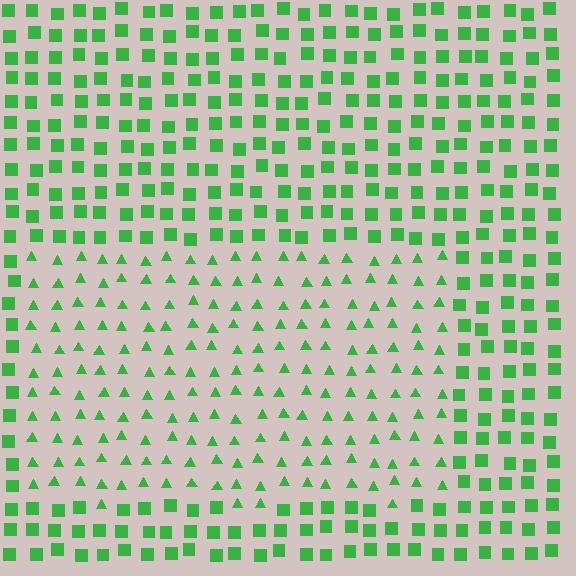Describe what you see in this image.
The image is filled with small green elements arranged in a uniform grid. A rectangle-shaped region contains triangles, while the surrounding area contains squares. The boundary is defined purely by the change in element shape.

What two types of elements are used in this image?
The image uses triangles inside the rectangle region and squares outside it.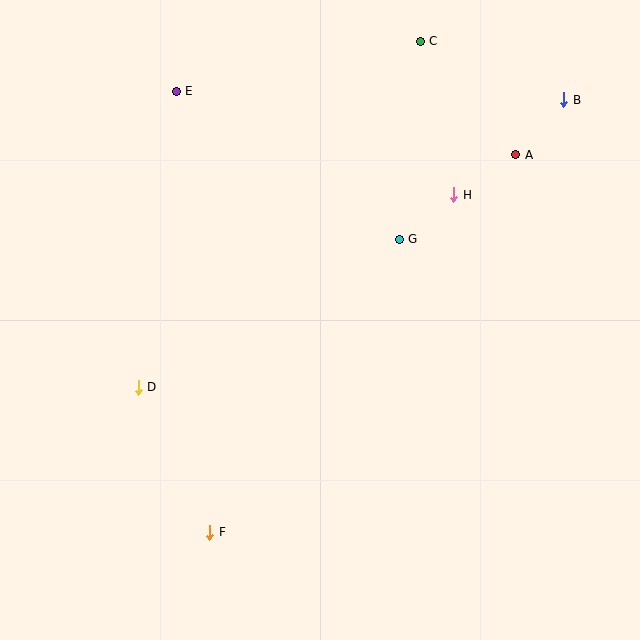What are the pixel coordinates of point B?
Point B is at (564, 100).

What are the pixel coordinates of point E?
Point E is at (176, 91).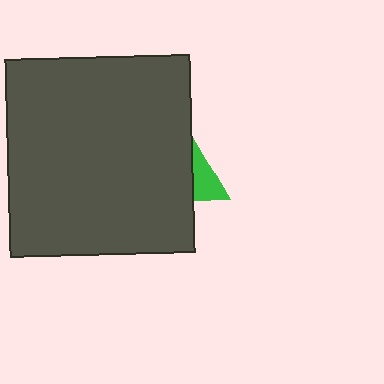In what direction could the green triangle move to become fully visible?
The green triangle could move right. That would shift it out from behind the dark gray rectangle entirely.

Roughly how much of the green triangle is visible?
A small part of it is visible (roughly 30%).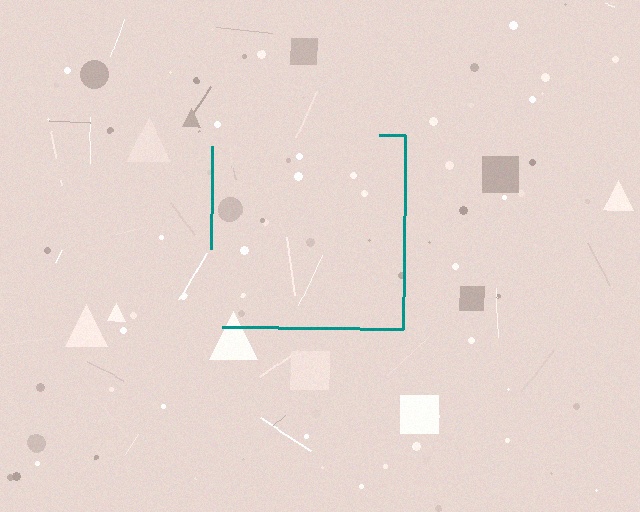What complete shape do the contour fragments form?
The contour fragments form a square.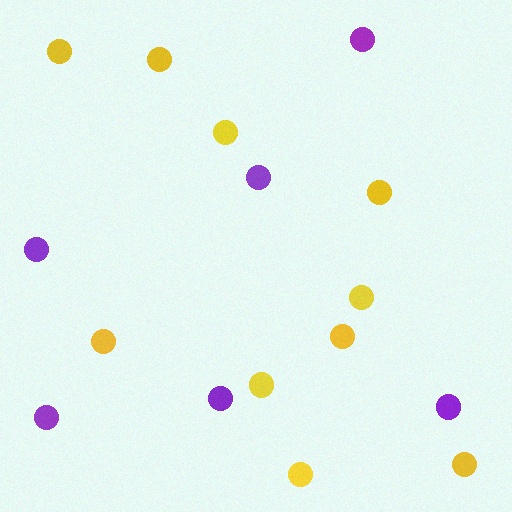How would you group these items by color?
There are 2 groups: one group of purple circles (6) and one group of yellow circles (10).